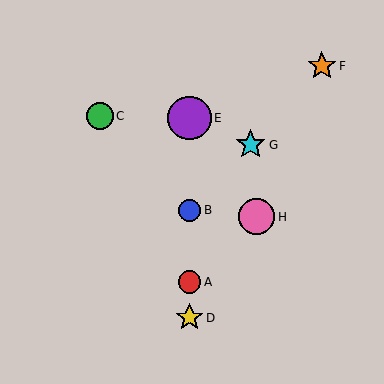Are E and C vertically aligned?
No, E is at x≈189 and C is at x≈100.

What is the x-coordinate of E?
Object E is at x≈189.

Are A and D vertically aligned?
Yes, both are at x≈189.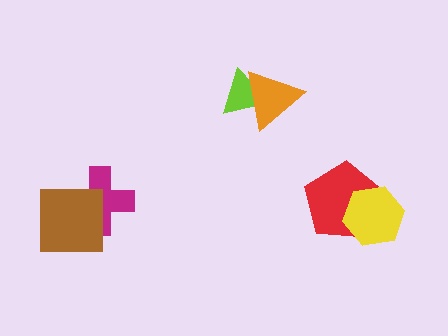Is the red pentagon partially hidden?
Yes, it is partially covered by another shape.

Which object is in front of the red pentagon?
The yellow hexagon is in front of the red pentagon.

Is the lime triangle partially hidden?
Yes, it is partially covered by another shape.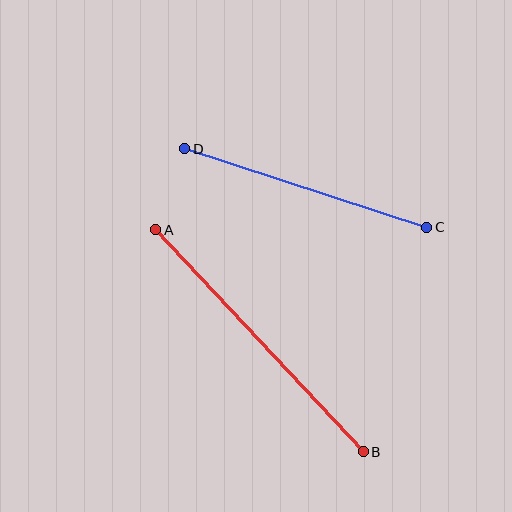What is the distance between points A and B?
The distance is approximately 304 pixels.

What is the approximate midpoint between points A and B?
The midpoint is at approximately (260, 341) pixels.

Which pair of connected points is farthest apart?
Points A and B are farthest apart.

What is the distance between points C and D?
The distance is approximately 255 pixels.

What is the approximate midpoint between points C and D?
The midpoint is at approximately (306, 188) pixels.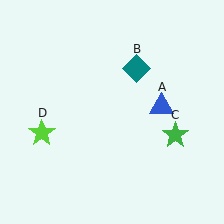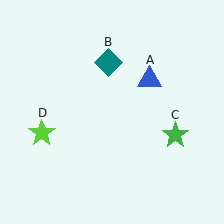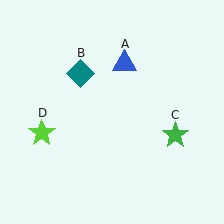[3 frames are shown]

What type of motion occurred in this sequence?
The blue triangle (object A), teal diamond (object B) rotated counterclockwise around the center of the scene.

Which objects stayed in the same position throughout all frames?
Green star (object C) and lime star (object D) remained stationary.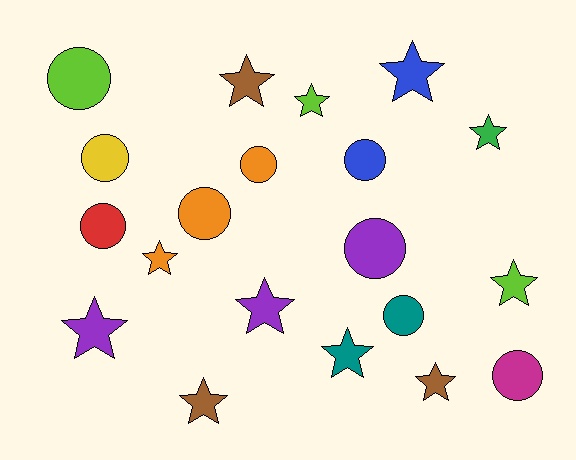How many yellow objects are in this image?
There is 1 yellow object.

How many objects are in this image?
There are 20 objects.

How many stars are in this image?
There are 11 stars.